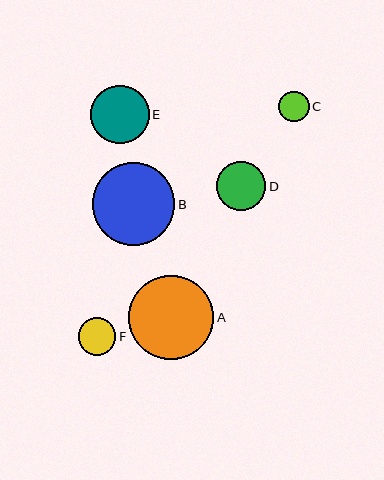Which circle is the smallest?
Circle C is the smallest with a size of approximately 30 pixels.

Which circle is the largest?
Circle A is the largest with a size of approximately 85 pixels.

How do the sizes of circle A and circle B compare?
Circle A and circle B are approximately the same size.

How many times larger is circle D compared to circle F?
Circle D is approximately 1.3 times the size of circle F.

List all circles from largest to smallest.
From largest to smallest: A, B, E, D, F, C.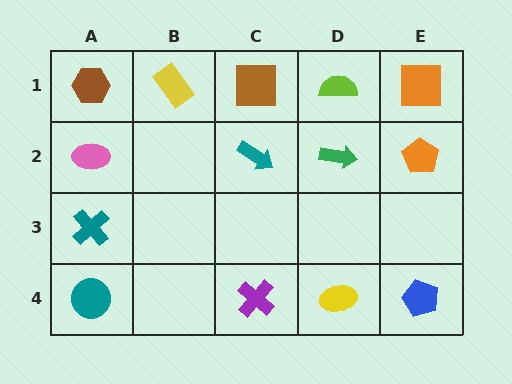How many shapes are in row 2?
4 shapes.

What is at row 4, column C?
A purple cross.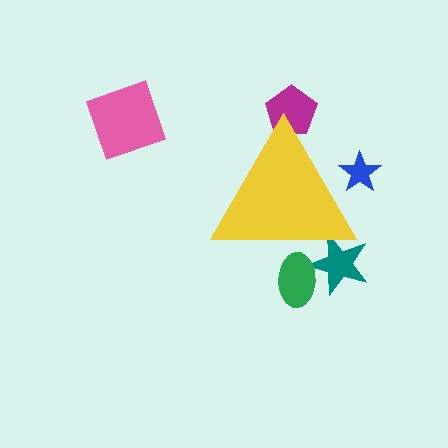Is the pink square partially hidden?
No, the pink square is fully visible.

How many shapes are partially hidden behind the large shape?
4 shapes are partially hidden.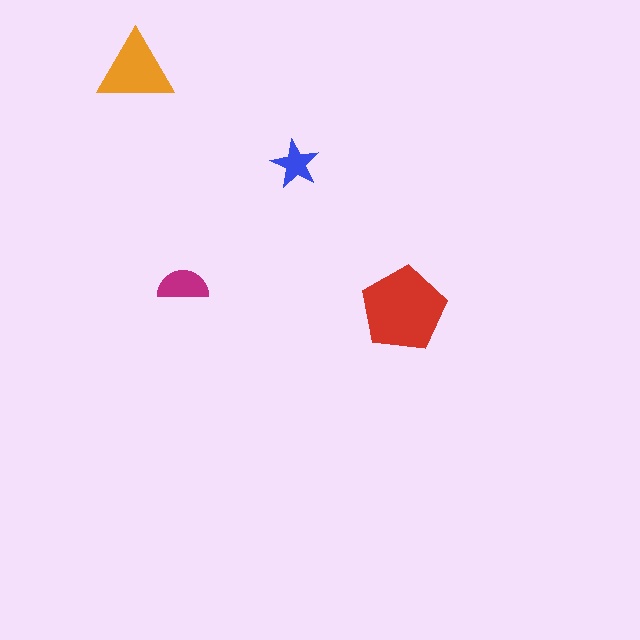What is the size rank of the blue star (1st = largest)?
4th.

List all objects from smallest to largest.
The blue star, the magenta semicircle, the orange triangle, the red pentagon.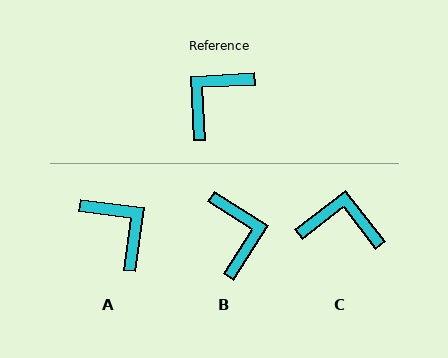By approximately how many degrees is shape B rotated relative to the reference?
Approximately 125 degrees clockwise.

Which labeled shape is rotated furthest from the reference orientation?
B, about 125 degrees away.